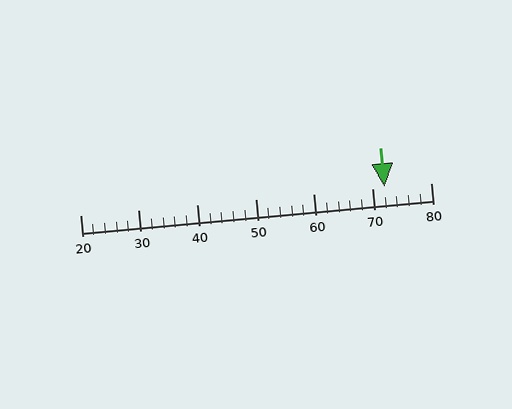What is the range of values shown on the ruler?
The ruler shows values from 20 to 80.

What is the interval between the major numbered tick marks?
The major tick marks are spaced 10 units apart.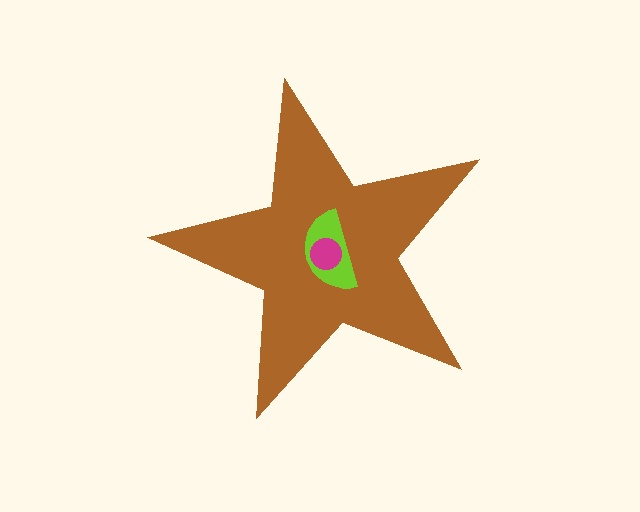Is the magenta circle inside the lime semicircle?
Yes.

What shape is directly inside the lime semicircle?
The magenta circle.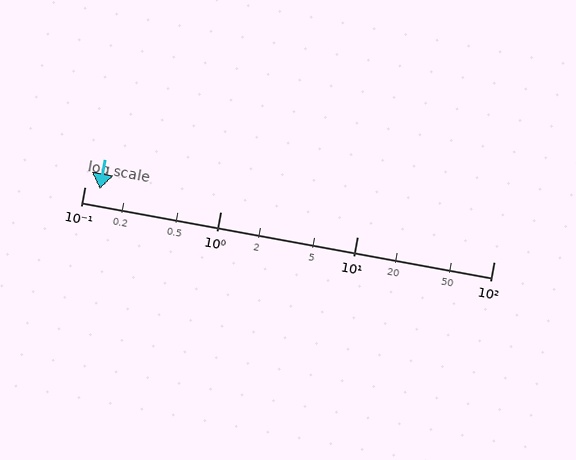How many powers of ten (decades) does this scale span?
The scale spans 3 decades, from 0.1 to 100.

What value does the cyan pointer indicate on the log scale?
The pointer indicates approximately 0.13.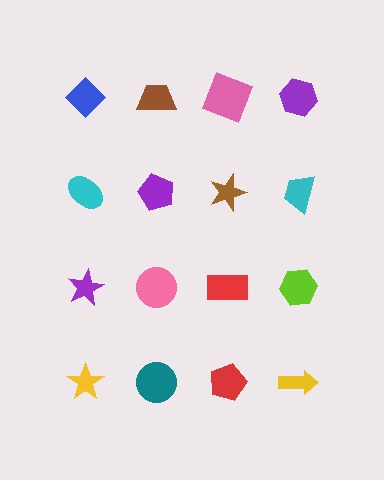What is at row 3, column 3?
A red rectangle.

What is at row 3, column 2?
A pink circle.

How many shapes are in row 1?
4 shapes.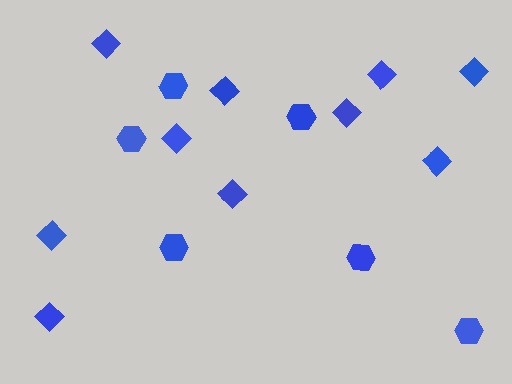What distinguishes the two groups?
There are 2 groups: one group of diamonds (10) and one group of hexagons (6).